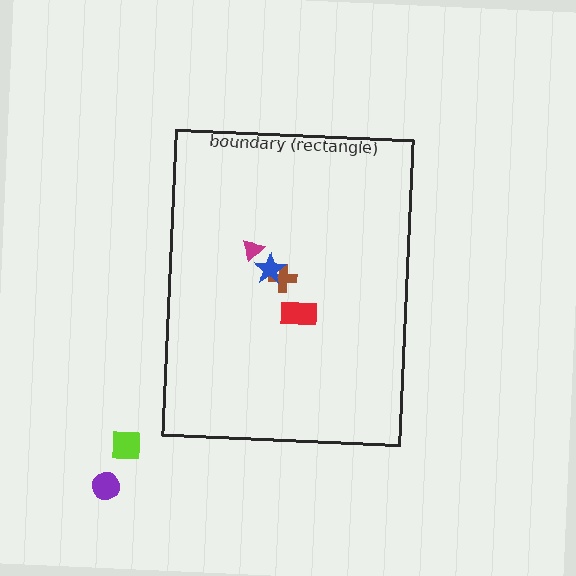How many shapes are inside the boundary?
4 inside, 2 outside.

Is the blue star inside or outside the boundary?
Inside.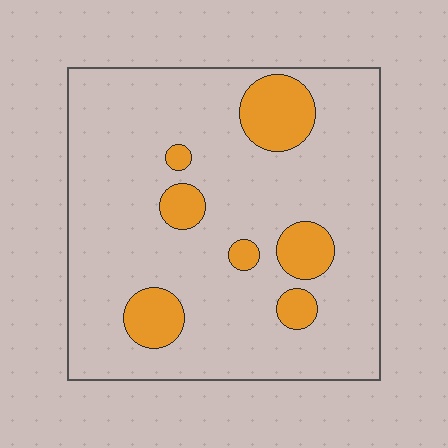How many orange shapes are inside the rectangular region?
7.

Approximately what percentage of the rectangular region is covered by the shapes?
Approximately 15%.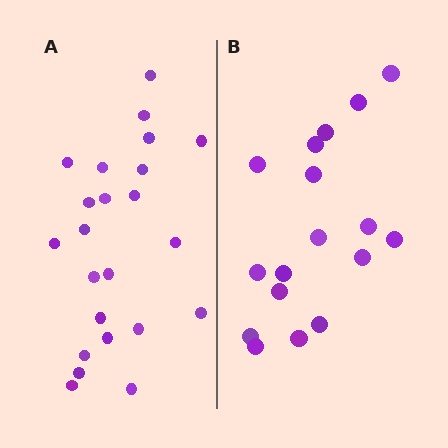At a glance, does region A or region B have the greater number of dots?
Region A (the left region) has more dots.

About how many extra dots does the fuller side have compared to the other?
Region A has about 6 more dots than region B.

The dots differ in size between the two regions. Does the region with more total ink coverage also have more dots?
No. Region B has more total ink coverage because its dots are larger, but region A actually contains more individual dots. Total area can be misleading — the number of items is what matters here.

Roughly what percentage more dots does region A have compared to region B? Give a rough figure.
About 35% more.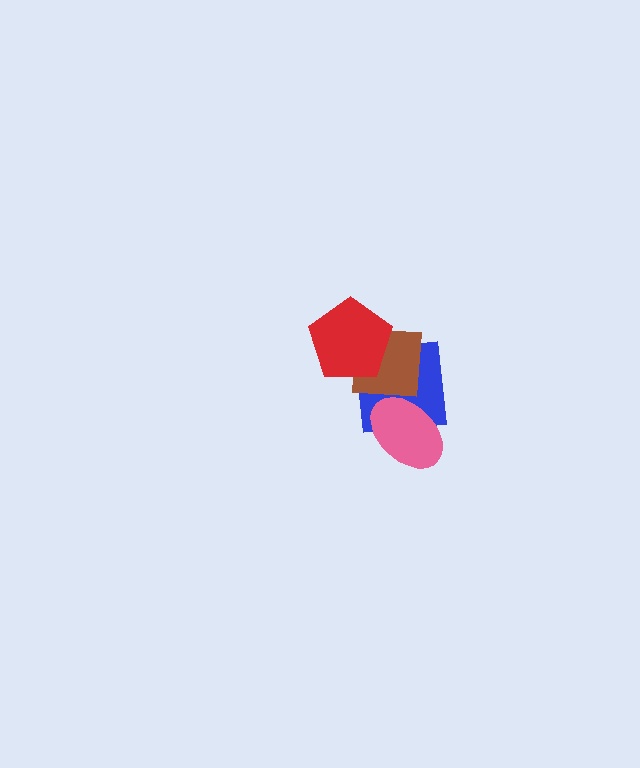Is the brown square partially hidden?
Yes, it is partially covered by another shape.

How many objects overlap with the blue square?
3 objects overlap with the blue square.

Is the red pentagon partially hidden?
No, no other shape covers it.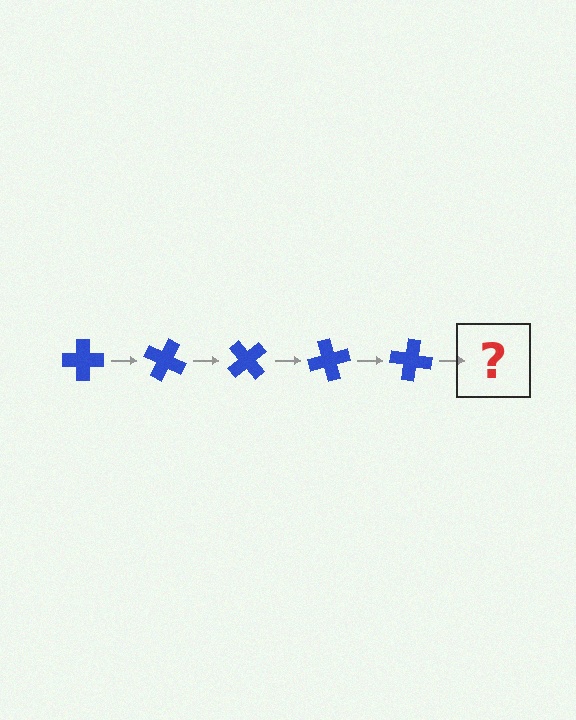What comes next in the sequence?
The next element should be a blue cross rotated 125 degrees.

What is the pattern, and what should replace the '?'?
The pattern is that the cross rotates 25 degrees each step. The '?' should be a blue cross rotated 125 degrees.